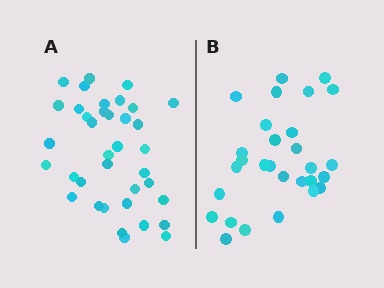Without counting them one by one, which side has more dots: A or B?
Region A (the left region) has more dots.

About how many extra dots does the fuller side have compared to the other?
Region A has roughly 8 or so more dots than region B.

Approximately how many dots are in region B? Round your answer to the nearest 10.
About 30 dots. (The exact count is 29, which rounds to 30.)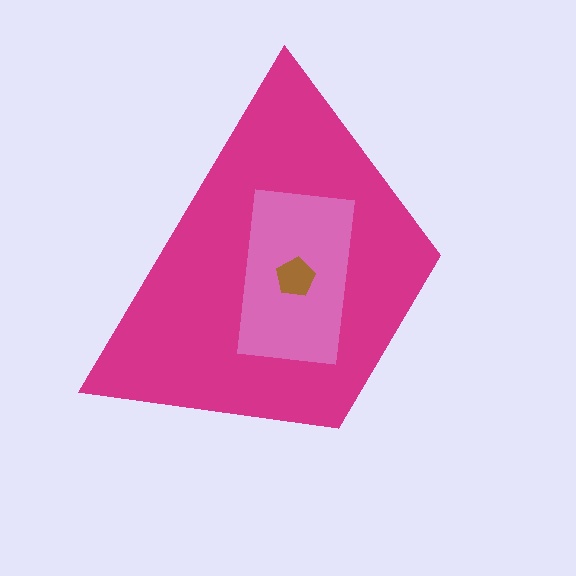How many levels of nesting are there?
3.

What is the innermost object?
The brown pentagon.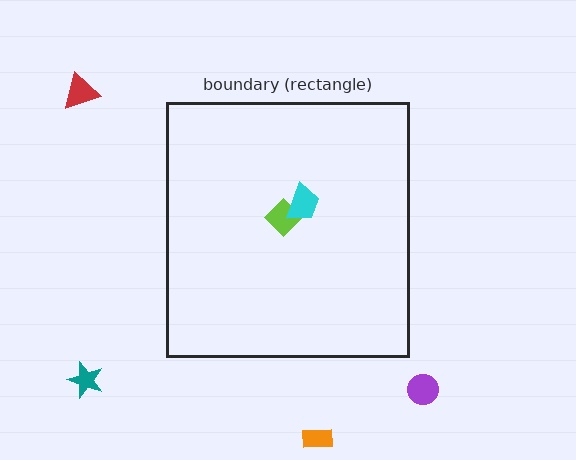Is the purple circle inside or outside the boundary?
Outside.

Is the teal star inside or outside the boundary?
Outside.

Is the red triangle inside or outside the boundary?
Outside.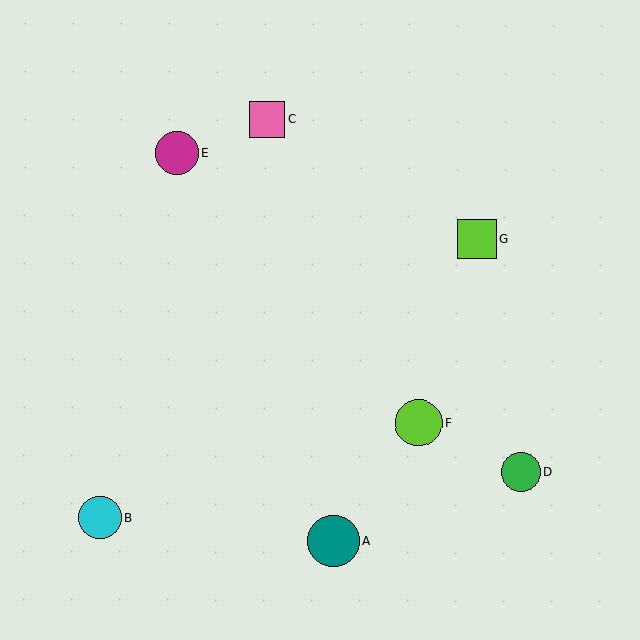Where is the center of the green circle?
The center of the green circle is at (521, 472).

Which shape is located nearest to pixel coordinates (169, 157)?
The magenta circle (labeled E) at (177, 154) is nearest to that location.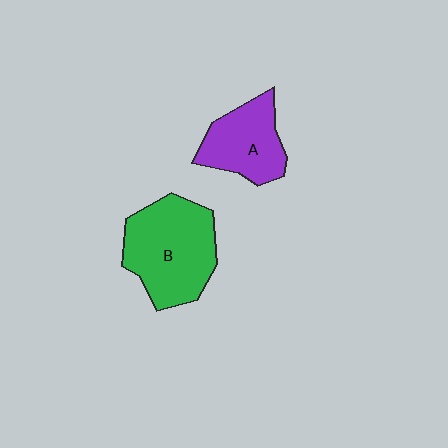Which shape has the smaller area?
Shape A (purple).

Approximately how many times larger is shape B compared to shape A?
Approximately 1.5 times.